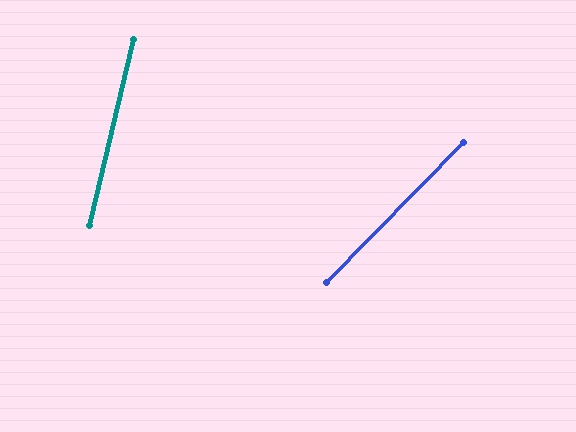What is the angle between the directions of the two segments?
Approximately 31 degrees.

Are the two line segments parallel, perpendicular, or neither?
Neither parallel nor perpendicular — they differ by about 31°.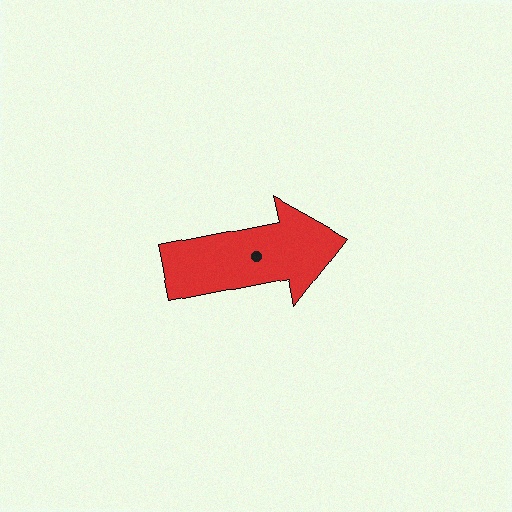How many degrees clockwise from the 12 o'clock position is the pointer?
Approximately 79 degrees.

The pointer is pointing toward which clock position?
Roughly 3 o'clock.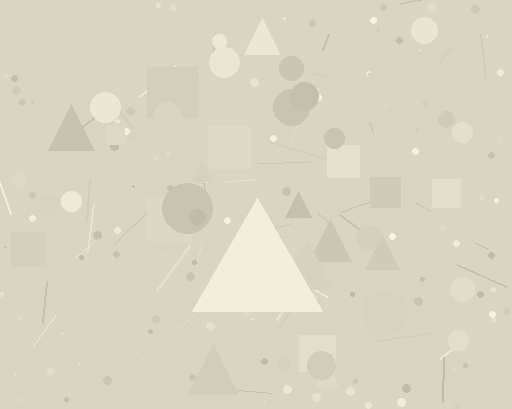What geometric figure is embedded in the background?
A triangle is embedded in the background.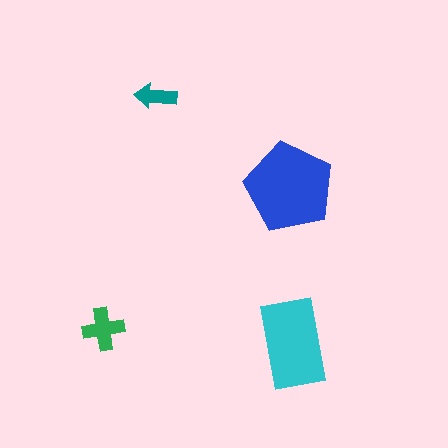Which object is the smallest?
The teal arrow.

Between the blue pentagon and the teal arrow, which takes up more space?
The blue pentagon.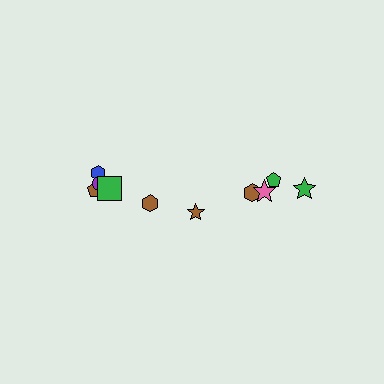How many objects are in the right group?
There are 4 objects.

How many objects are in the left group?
There are 6 objects.